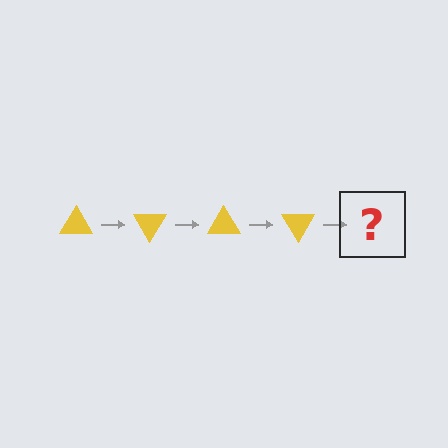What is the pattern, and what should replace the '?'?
The pattern is that the triangle rotates 60 degrees each step. The '?' should be a yellow triangle rotated 240 degrees.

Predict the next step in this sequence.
The next step is a yellow triangle rotated 240 degrees.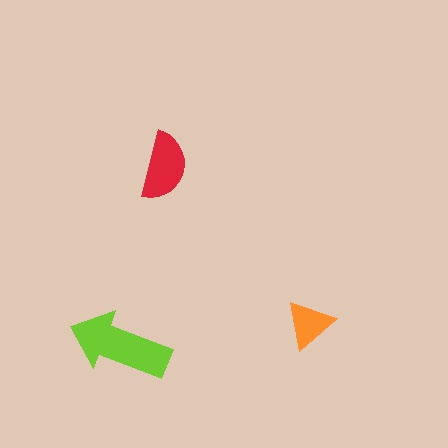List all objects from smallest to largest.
The orange triangle, the red semicircle, the lime arrow.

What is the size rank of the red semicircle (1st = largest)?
2nd.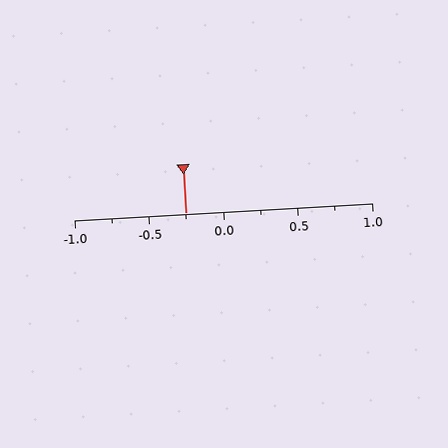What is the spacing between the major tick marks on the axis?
The major ticks are spaced 0.5 apart.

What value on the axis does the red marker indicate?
The marker indicates approximately -0.25.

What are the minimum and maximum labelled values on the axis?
The axis runs from -1.0 to 1.0.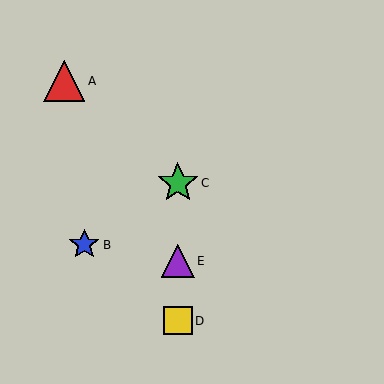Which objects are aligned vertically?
Objects C, D, E are aligned vertically.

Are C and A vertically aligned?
No, C is at x≈178 and A is at x≈64.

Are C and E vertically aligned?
Yes, both are at x≈178.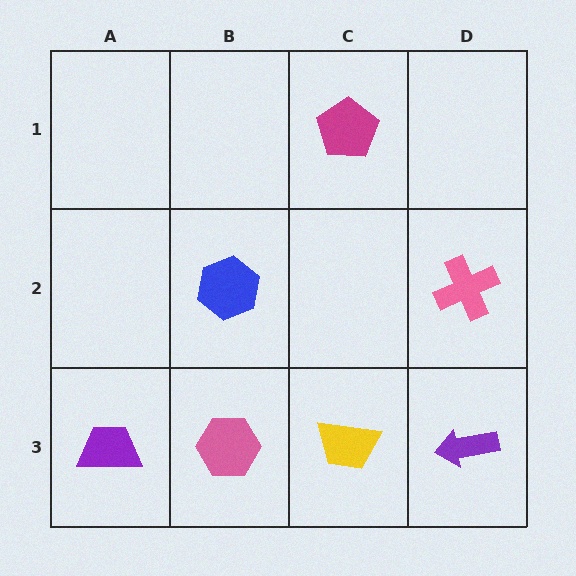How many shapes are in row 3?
4 shapes.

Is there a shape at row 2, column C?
No, that cell is empty.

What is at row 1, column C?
A magenta pentagon.